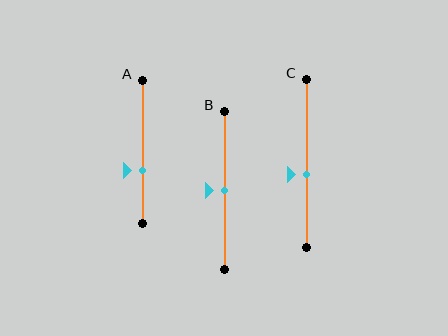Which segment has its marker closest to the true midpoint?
Segment B has its marker closest to the true midpoint.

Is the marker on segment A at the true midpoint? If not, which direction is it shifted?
No, the marker on segment A is shifted downward by about 13% of the segment length.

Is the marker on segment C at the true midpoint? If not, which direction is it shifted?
No, the marker on segment C is shifted downward by about 7% of the segment length.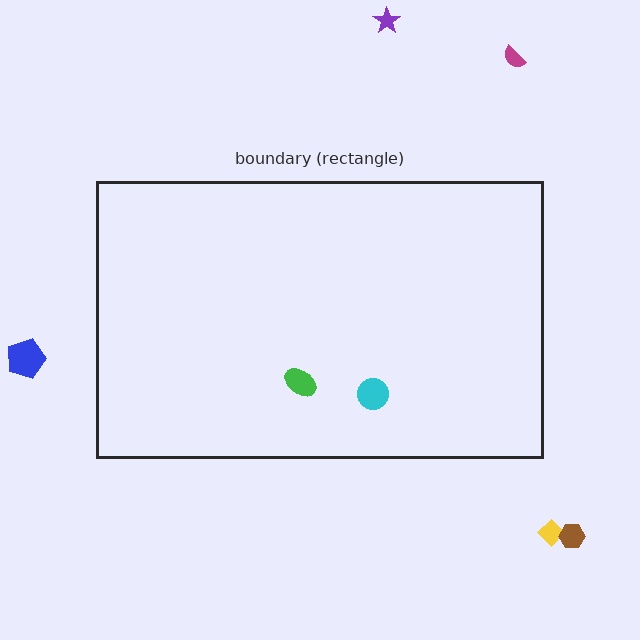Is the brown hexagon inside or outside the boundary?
Outside.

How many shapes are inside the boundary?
2 inside, 5 outside.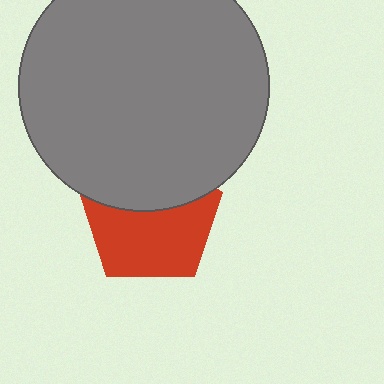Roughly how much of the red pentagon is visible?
About half of it is visible (roughly 60%).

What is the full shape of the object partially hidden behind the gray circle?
The partially hidden object is a red pentagon.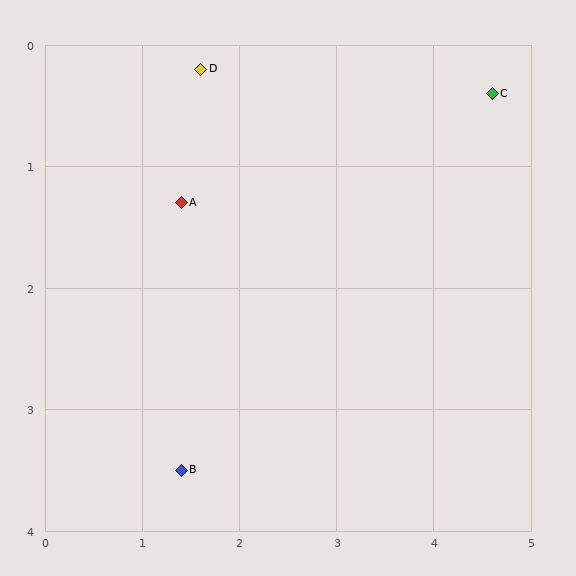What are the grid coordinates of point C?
Point C is at approximately (4.6, 0.4).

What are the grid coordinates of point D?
Point D is at approximately (1.6, 0.2).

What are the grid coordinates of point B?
Point B is at approximately (1.4, 3.5).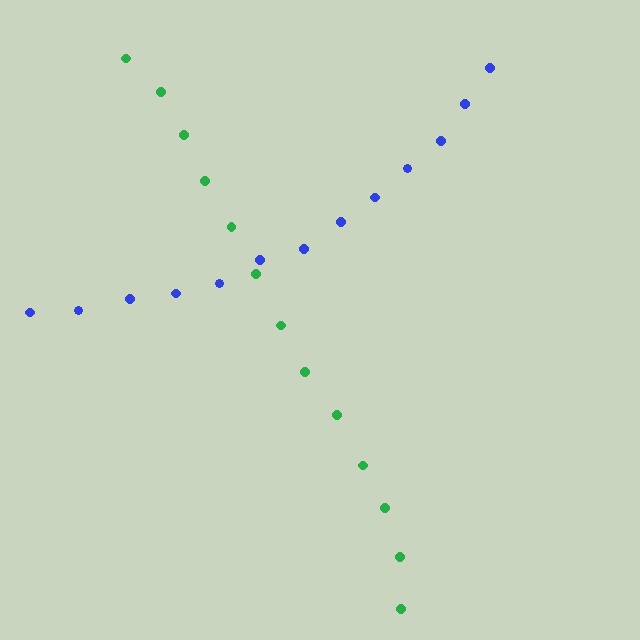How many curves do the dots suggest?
There are 2 distinct paths.